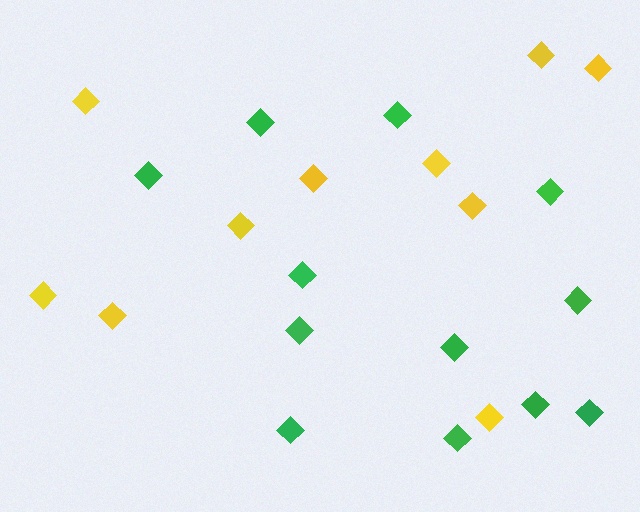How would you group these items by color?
There are 2 groups: one group of yellow diamonds (10) and one group of green diamonds (12).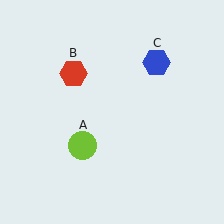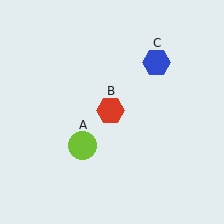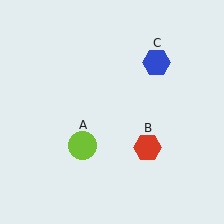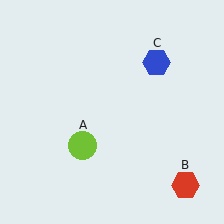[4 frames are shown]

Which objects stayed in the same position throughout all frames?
Lime circle (object A) and blue hexagon (object C) remained stationary.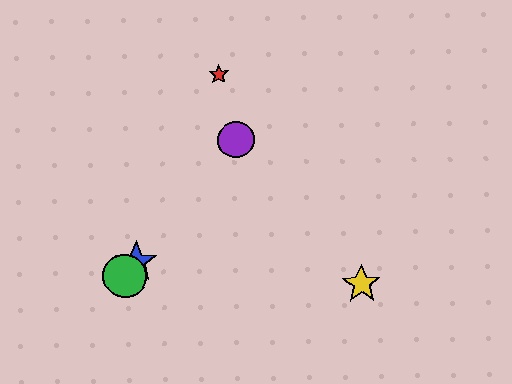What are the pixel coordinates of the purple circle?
The purple circle is at (236, 140).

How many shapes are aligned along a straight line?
3 shapes (the blue star, the green circle, the purple circle) are aligned along a straight line.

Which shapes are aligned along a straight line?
The blue star, the green circle, the purple circle are aligned along a straight line.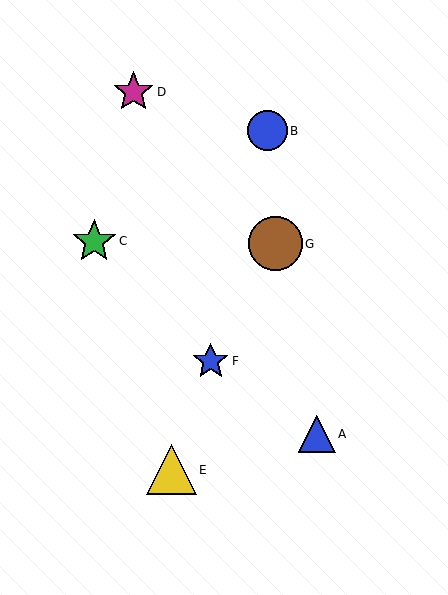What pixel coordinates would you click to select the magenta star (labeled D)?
Click at (134, 92) to select the magenta star D.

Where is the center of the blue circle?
The center of the blue circle is at (267, 131).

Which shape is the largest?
The brown circle (labeled G) is the largest.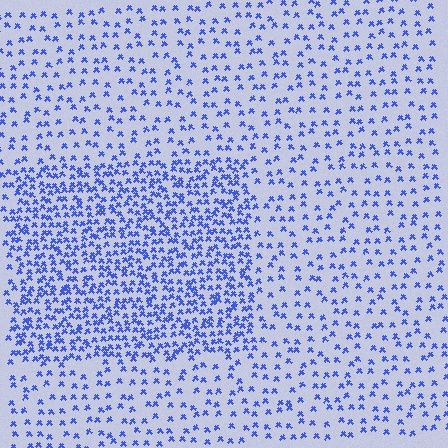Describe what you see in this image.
The image contains small blue elements arranged at two different densities. A rectangle-shaped region is visible where the elements are more densely packed than the surrounding area.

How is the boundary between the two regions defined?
The boundary is defined by a change in element density (approximately 2.3x ratio). All elements are the same color, size, and shape.